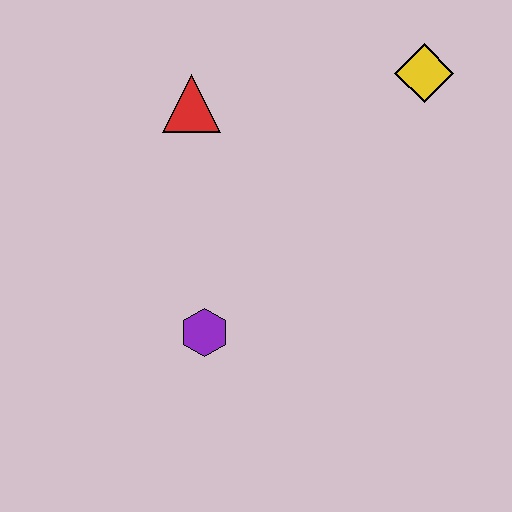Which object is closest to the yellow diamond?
The red triangle is closest to the yellow diamond.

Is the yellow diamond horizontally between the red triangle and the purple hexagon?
No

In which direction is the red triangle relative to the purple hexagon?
The red triangle is above the purple hexagon.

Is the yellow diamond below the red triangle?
No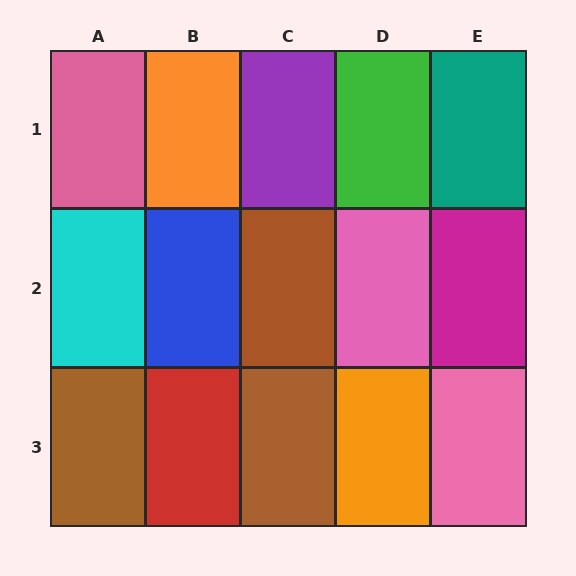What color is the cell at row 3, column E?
Pink.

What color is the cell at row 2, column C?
Brown.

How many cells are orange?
2 cells are orange.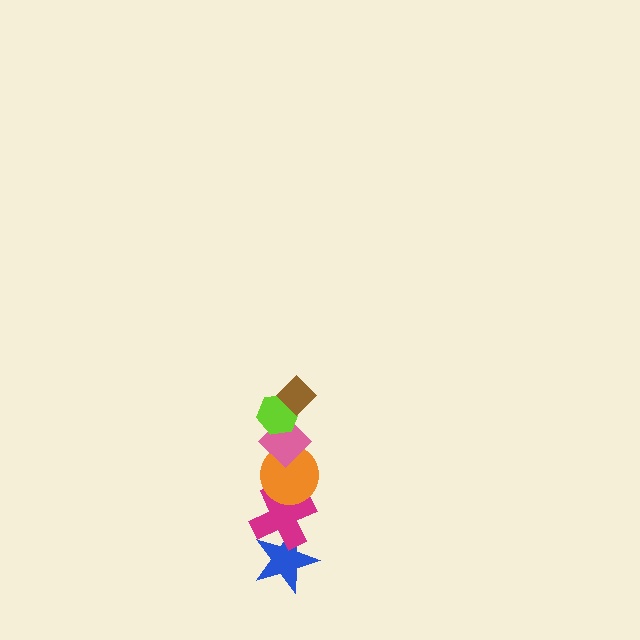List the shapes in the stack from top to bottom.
From top to bottom: the brown diamond, the lime hexagon, the pink diamond, the orange circle, the magenta cross, the blue star.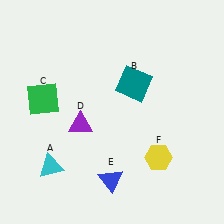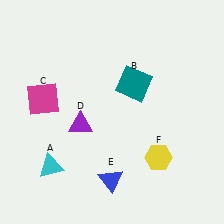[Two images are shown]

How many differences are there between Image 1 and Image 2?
There is 1 difference between the two images.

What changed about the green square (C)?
In Image 1, C is green. In Image 2, it changed to magenta.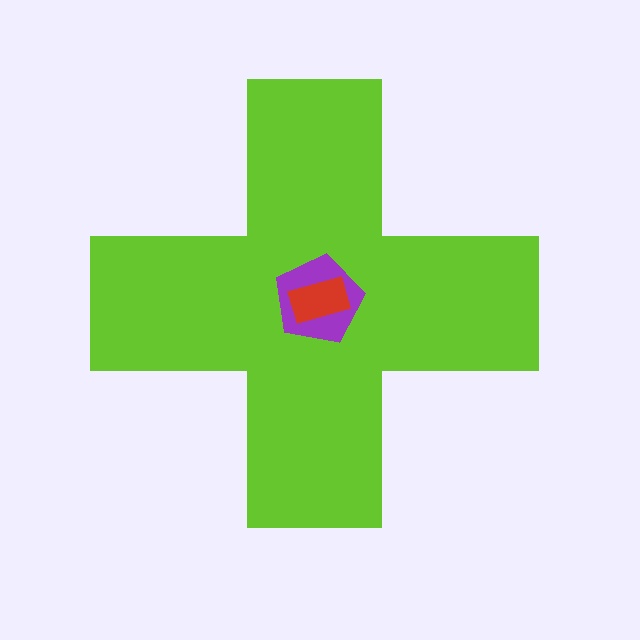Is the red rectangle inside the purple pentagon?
Yes.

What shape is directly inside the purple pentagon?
The red rectangle.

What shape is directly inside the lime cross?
The purple pentagon.